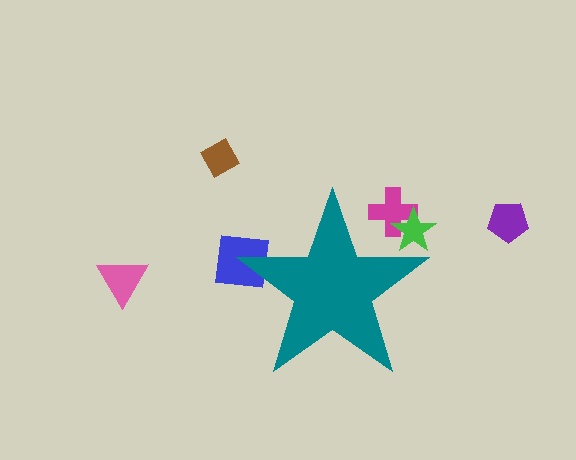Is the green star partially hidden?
Yes, the green star is partially hidden behind the teal star.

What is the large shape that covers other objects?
A teal star.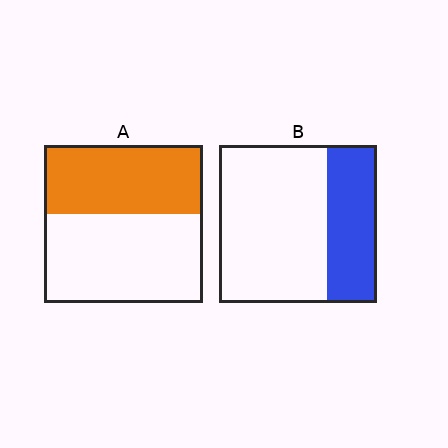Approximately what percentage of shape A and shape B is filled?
A is approximately 45% and B is approximately 30%.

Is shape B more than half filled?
No.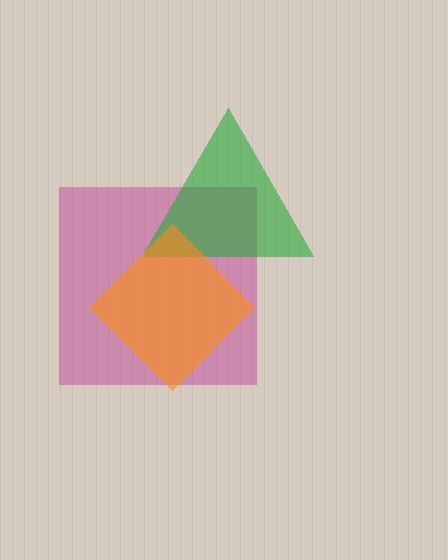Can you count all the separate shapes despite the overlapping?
Yes, there are 3 separate shapes.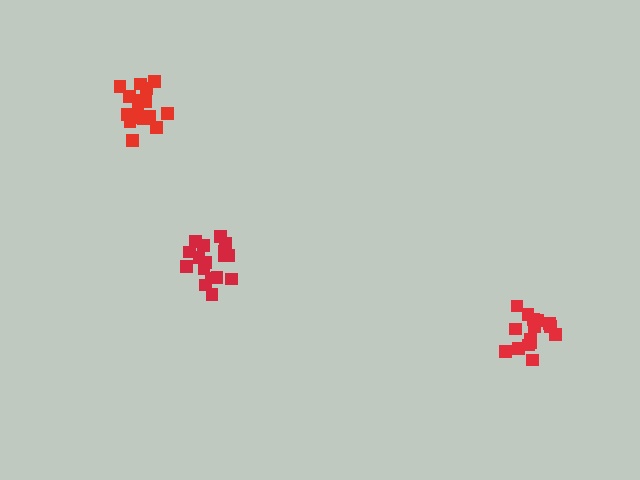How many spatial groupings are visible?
There are 3 spatial groupings.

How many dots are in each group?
Group 1: 17 dots, Group 2: 15 dots, Group 3: 17 dots (49 total).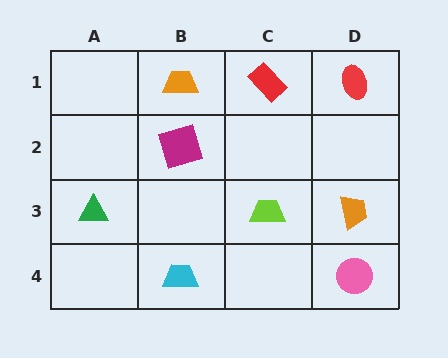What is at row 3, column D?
An orange trapezoid.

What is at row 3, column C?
A lime trapezoid.